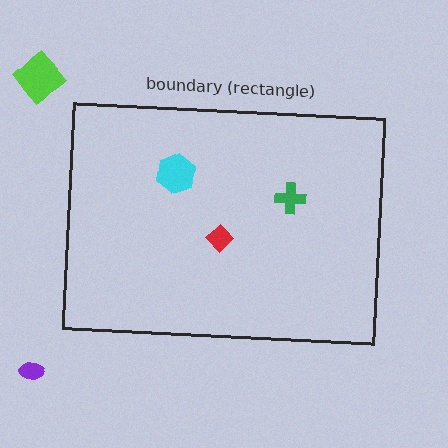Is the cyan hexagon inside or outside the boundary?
Inside.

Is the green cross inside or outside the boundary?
Inside.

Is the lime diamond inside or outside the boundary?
Outside.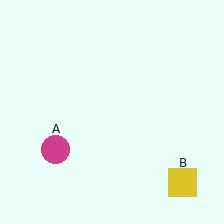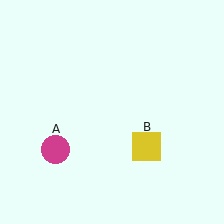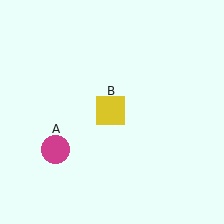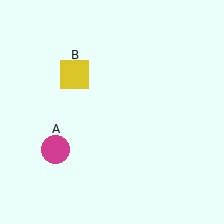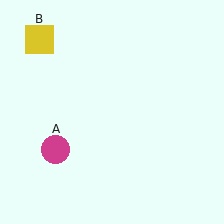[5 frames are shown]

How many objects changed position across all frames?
1 object changed position: yellow square (object B).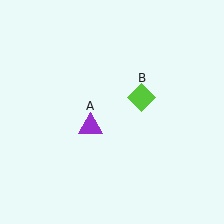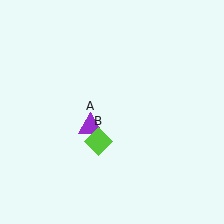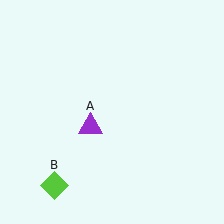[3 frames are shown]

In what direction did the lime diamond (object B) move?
The lime diamond (object B) moved down and to the left.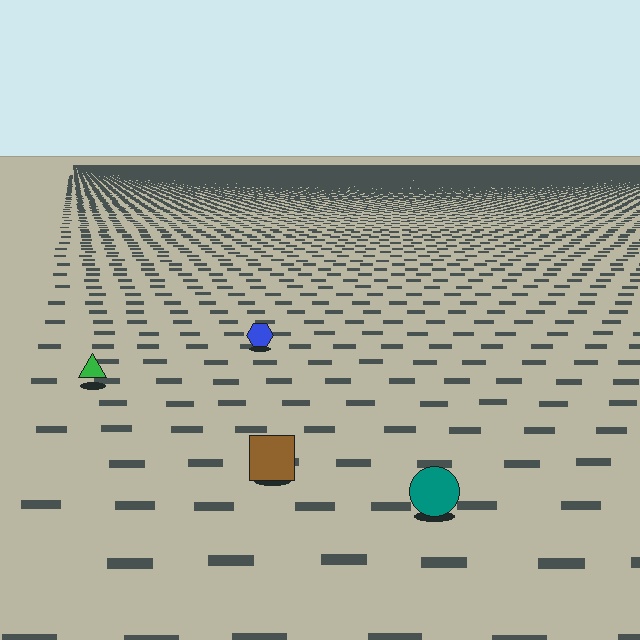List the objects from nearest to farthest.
From nearest to farthest: the teal circle, the brown square, the green triangle, the blue hexagon.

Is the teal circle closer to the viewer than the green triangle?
Yes. The teal circle is closer — you can tell from the texture gradient: the ground texture is coarser near it.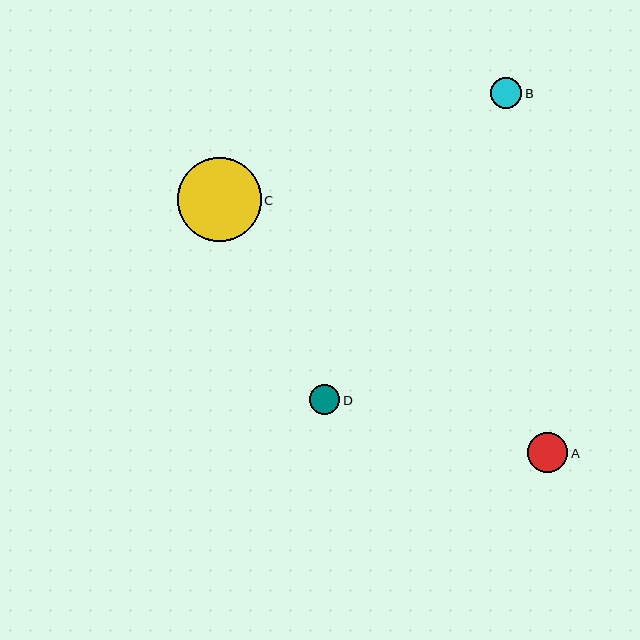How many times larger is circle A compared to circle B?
Circle A is approximately 1.3 times the size of circle B.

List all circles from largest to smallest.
From largest to smallest: C, A, B, D.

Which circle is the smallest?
Circle D is the smallest with a size of approximately 30 pixels.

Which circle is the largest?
Circle C is the largest with a size of approximately 84 pixels.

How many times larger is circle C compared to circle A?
Circle C is approximately 2.1 times the size of circle A.